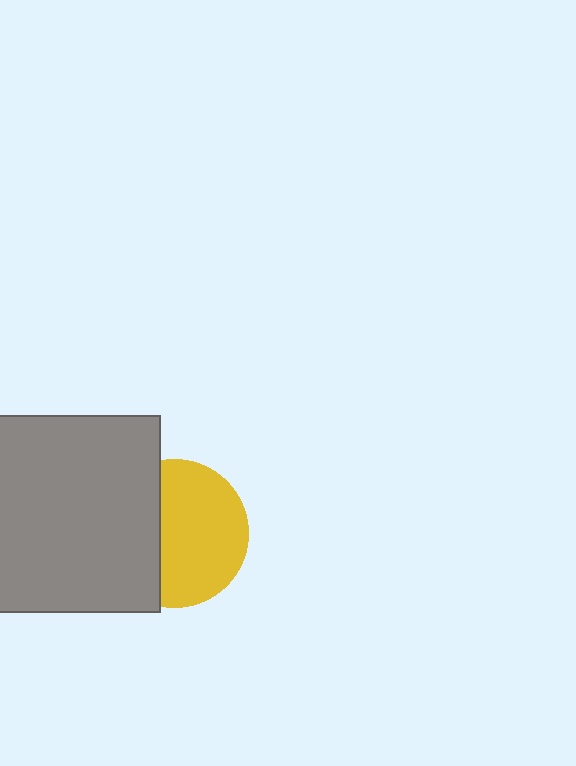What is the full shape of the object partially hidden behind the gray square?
The partially hidden object is a yellow circle.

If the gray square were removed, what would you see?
You would see the complete yellow circle.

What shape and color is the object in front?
The object in front is a gray square.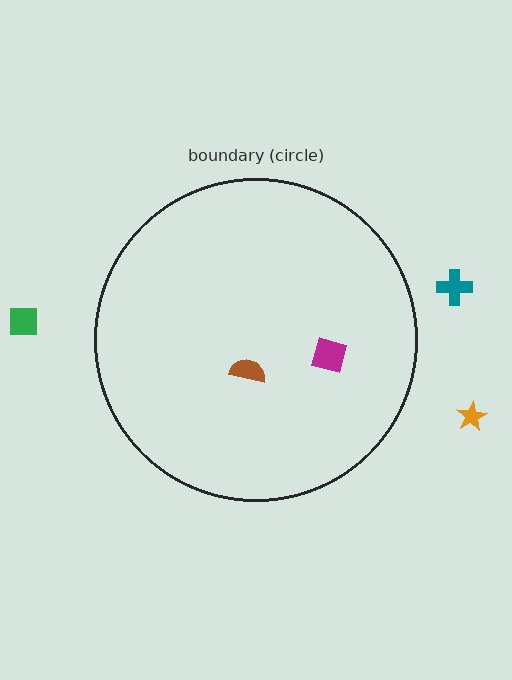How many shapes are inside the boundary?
2 inside, 3 outside.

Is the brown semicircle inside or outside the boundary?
Inside.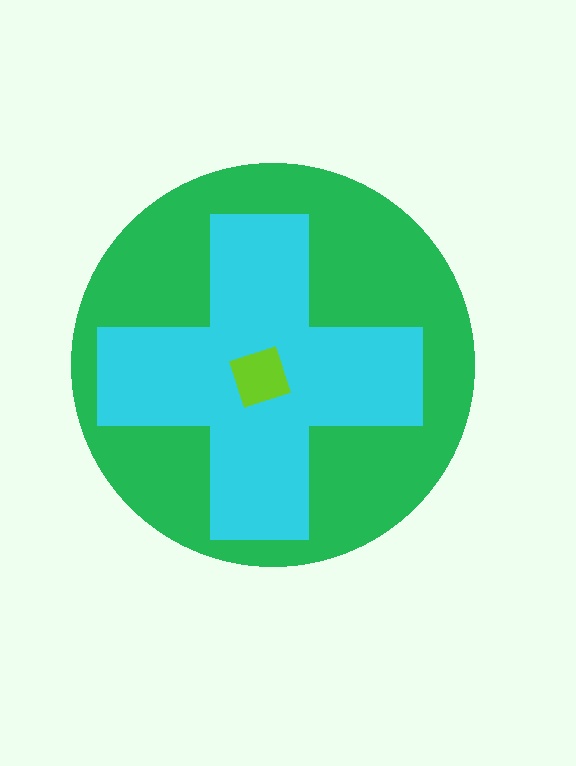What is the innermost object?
The lime square.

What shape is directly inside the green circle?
The cyan cross.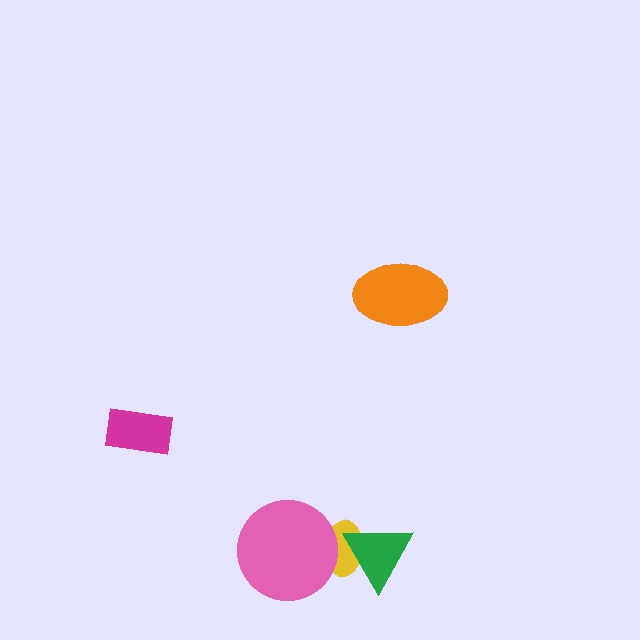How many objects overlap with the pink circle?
1 object overlaps with the pink circle.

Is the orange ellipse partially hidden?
No, no other shape covers it.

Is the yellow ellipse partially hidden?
Yes, it is partially covered by another shape.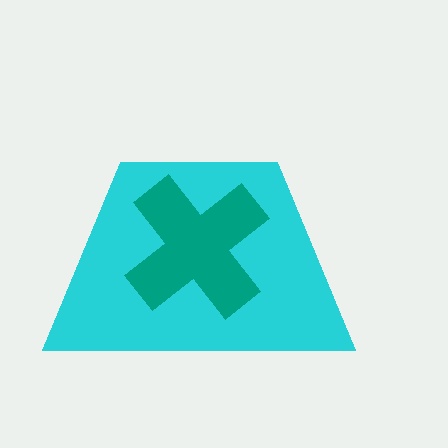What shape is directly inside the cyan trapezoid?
The teal cross.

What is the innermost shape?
The teal cross.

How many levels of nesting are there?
2.